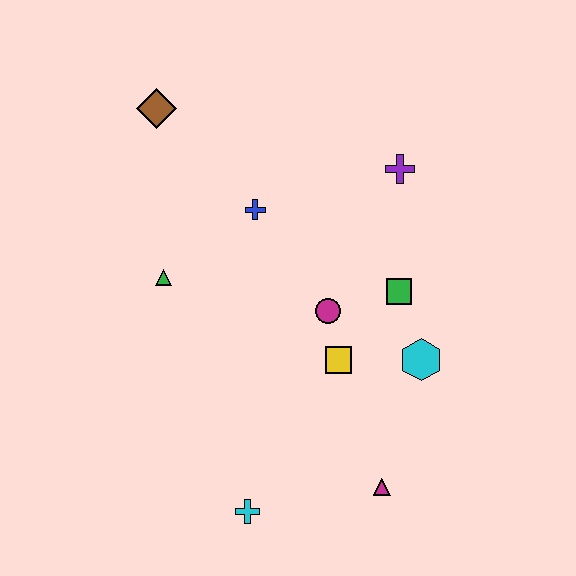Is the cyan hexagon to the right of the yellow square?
Yes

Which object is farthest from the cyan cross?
The brown diamond is farthest from the cyan cross.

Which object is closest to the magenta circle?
The yellow square is closest to the magenta circle.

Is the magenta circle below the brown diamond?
Yes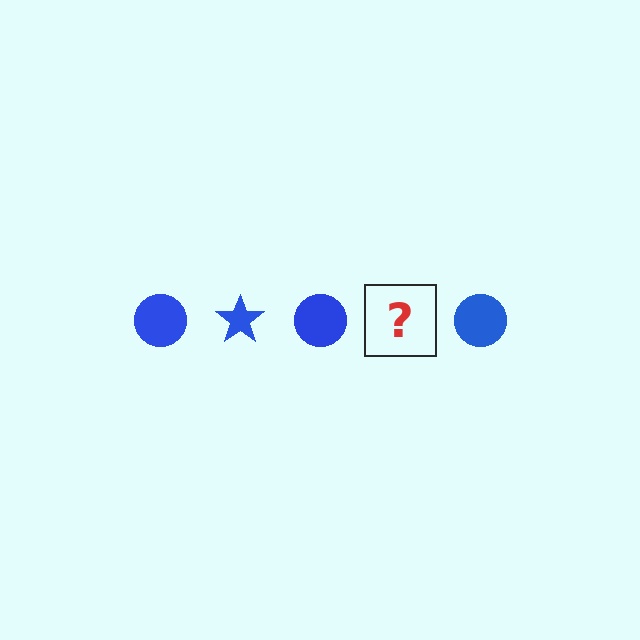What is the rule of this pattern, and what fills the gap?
The rule is that the pattern cycles through circle, star shapes in blue. The gap should be filled with a blue star.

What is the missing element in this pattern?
The missing element is a blue star.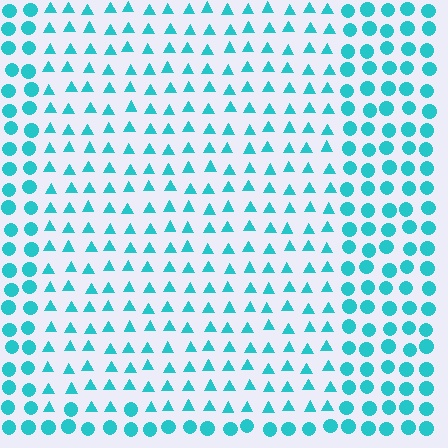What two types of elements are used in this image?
The image uses triangles inside the rectangle region and circles outside it.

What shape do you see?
I see a rectangle.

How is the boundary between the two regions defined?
The boundary is defined by a change in element shape: triangles inside vs. circles outside. All elements share the same color and spacing.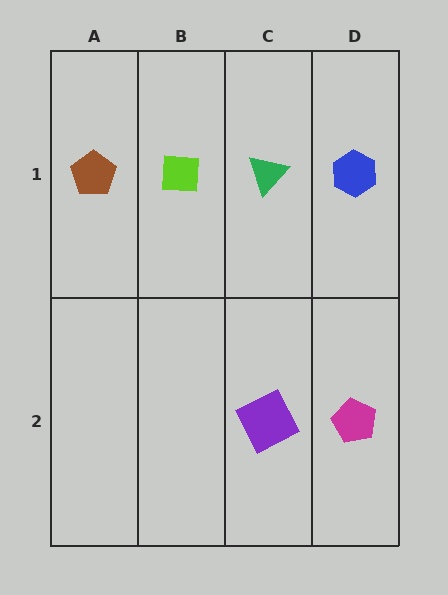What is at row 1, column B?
A lime square.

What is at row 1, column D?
A blue hexagon.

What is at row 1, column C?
A green triangle.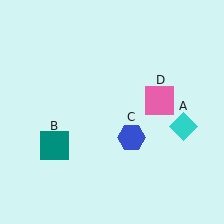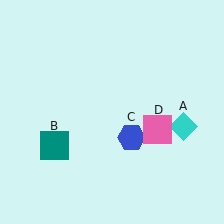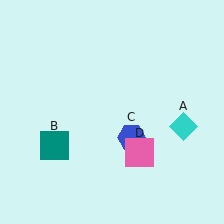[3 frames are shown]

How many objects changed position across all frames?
1 object changed position: pink square (object D).